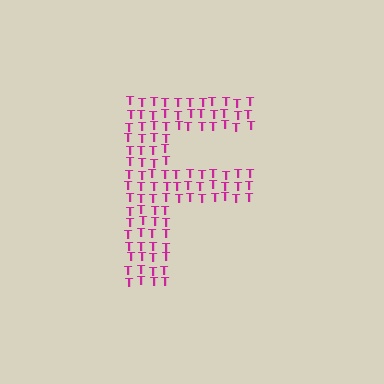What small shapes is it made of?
It is made of small letter T's.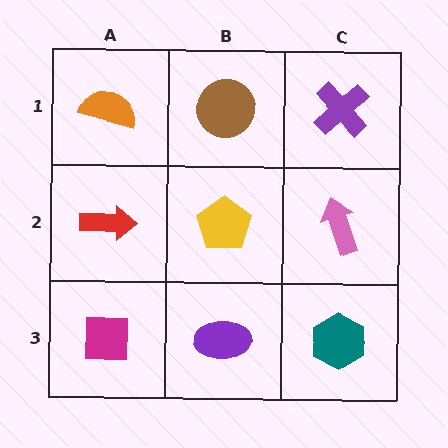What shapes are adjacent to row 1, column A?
A red arrow (row 2, column A), a brown circle (row 1, column B).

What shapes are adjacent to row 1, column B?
A yellow pentagon (row 2, column B), an orange semicircle (row 1, column A), a purple cross (row 1, column C).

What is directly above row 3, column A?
A red arrow.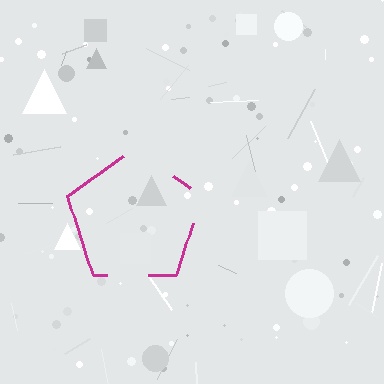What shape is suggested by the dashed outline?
The dashed outline suggests a pentagon.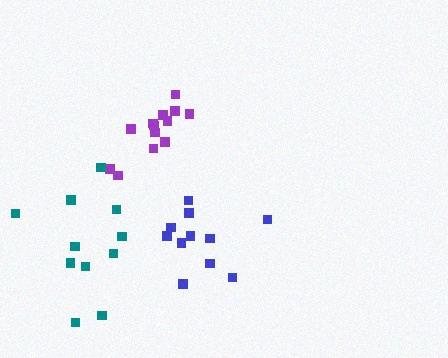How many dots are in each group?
Group 1: 13 dots, Group 2: 11 dots, Group 3: 11 dots (35 total).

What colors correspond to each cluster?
The clusters are colored: purple, blue, teal.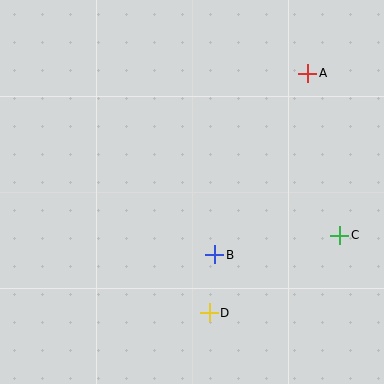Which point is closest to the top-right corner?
Point A is closest to the top-right corner.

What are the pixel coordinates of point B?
Point B is at (215, 255).